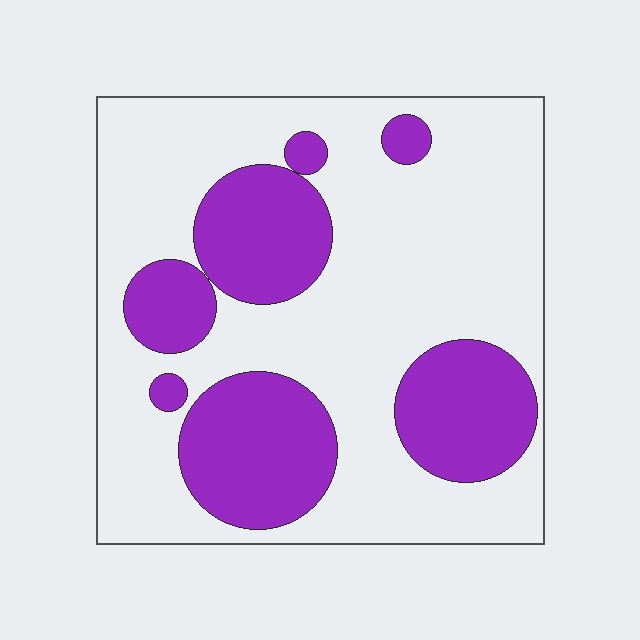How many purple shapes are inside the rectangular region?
7.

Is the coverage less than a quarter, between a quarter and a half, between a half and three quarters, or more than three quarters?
Between a quarter and a half.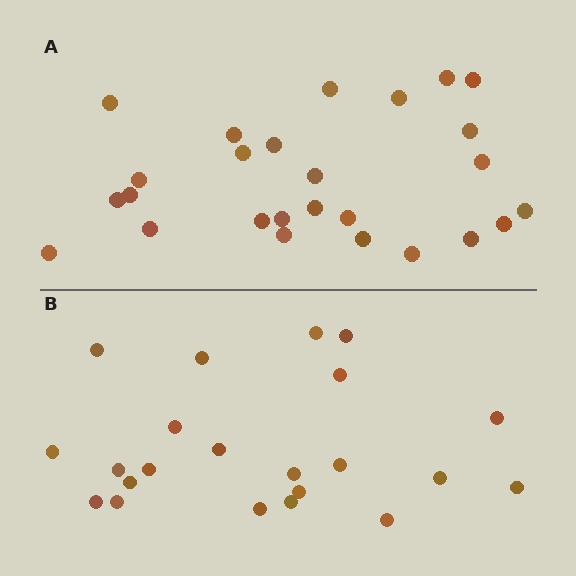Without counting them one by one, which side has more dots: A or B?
Region A (the top region) has more dots.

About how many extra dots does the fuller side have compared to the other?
Region A has about 4 more dots than region B.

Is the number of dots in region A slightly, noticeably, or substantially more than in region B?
Region A has only slightly more — the two regions are fairly close. The ratio is roughly 1.2 to 1.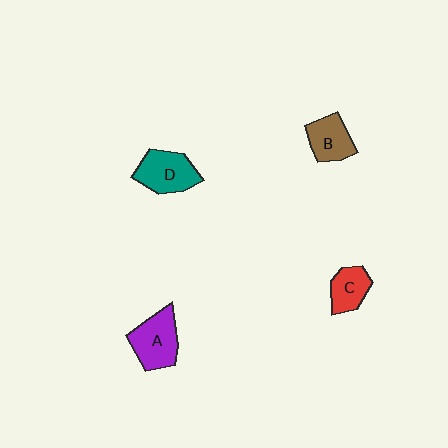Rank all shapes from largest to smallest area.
From largest to smallest: A (purple), D (teal), B (brown), C (red).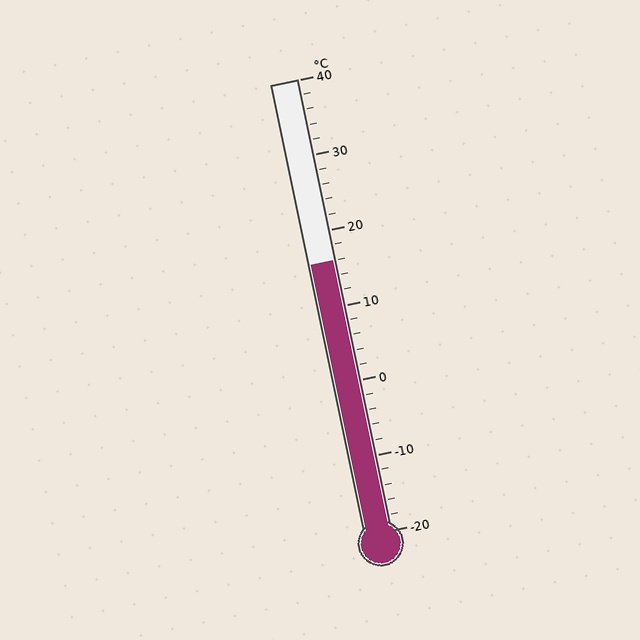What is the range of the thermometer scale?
The thermometer scale ranges from -20°C to 40°C.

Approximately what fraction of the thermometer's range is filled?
The thermometer is filled to approximately 60% of its range.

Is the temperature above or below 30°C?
The temperature is below 30°C.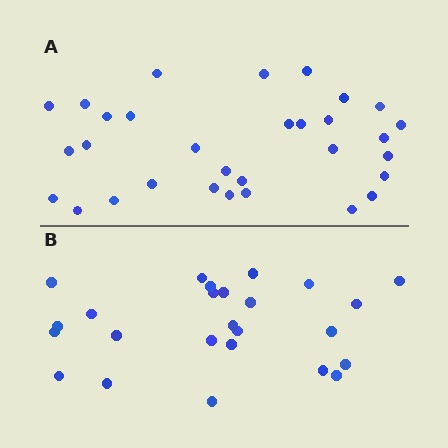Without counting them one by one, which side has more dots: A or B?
Region A (the top region) has more dots.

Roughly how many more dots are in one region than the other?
Region A has about 6 more dots than region B.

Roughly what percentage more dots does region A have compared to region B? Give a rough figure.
About 25% more.